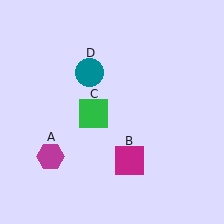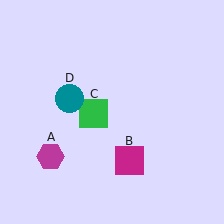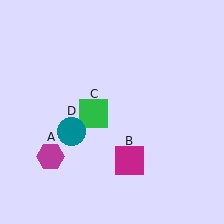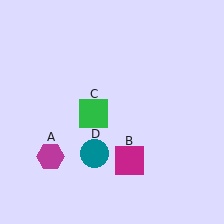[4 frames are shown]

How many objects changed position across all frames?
1 object changed position: teal circle (object D).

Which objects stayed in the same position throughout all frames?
Magenta hexagon (object A) and magenta square (object B) and green square (object C) remained stationary.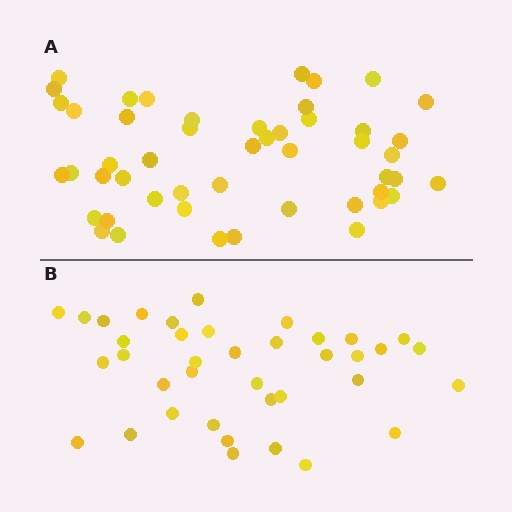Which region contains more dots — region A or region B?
Region A (the top region) has more dots.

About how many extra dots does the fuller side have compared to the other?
Region A has roughly 12 or so more dots than region B.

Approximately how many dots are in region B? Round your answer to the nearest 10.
About 40 dots. (The exact count is 38, which rounds to 40.)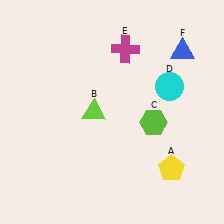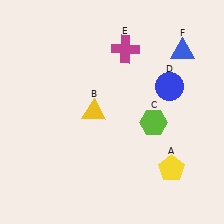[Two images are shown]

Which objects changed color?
B changed from lime to yellow. D changed from cyan to blue.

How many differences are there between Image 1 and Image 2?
There are 2 differences between the two images.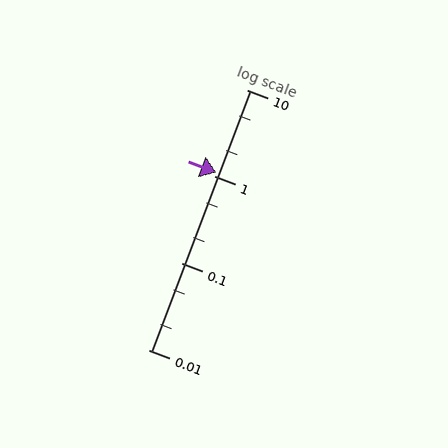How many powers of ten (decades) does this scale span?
The scale spans 3 decades, from 0.01 to 10.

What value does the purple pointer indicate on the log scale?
The pointer indicates approximately 1.1.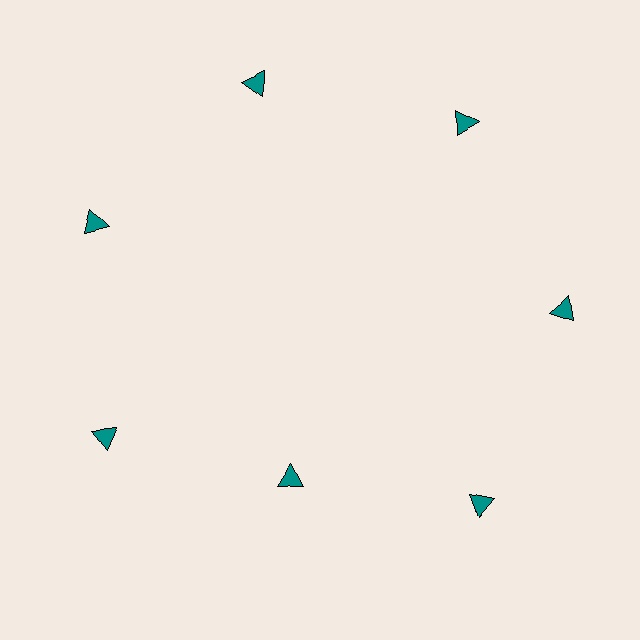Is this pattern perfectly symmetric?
No. The 7 teal triangles are arranged in a ring, but one element near the 6 o'clock position is pulled inward toward the center, breaking the 7-fold rotational symmetry.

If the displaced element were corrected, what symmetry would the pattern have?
It would have 7-fold rotational symmetry — the pattern would map onto itself every 51 degrees.